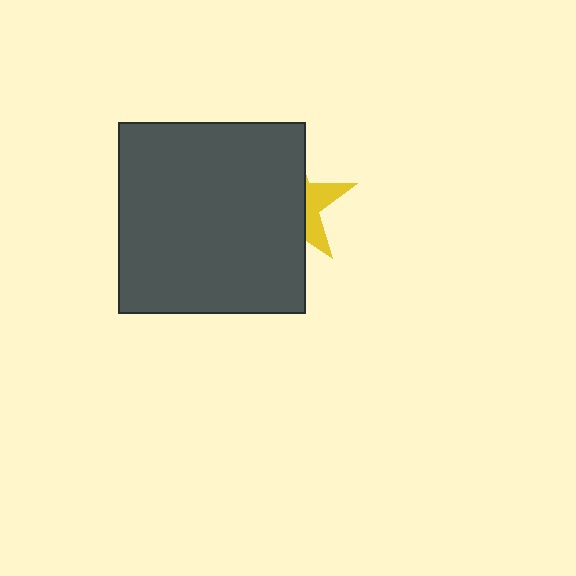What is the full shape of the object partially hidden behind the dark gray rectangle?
The partially hidden object is a yellow star.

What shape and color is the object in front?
The object in front is a dark gray rectangle.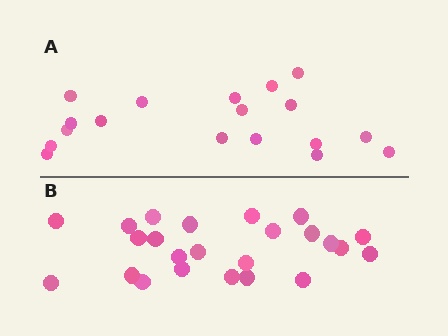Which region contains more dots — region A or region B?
Region B (the bottom region) has more dots.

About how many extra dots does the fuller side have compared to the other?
Region B has about 6 more dots than region A.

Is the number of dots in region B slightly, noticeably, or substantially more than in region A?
Region B has noticeably more, but not dramatically so. The ratio is roughly 1.3 to 1.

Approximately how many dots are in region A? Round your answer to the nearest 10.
About 20 dots. (The exact count is 18, which rounds to 20.)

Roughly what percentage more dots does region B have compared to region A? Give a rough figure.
About 35% more.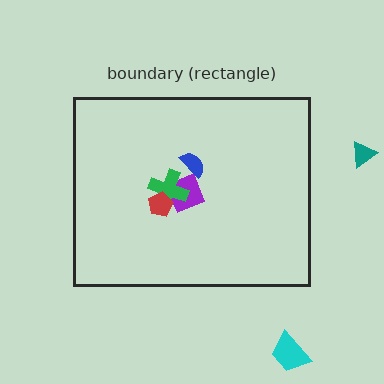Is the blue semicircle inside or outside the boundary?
Inside.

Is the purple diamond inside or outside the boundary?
Inside.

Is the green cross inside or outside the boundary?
Inside.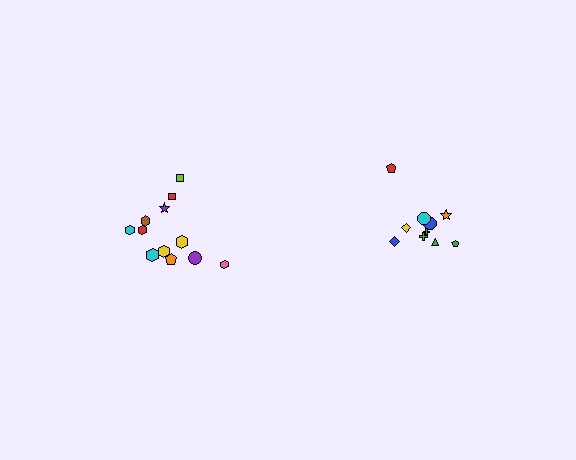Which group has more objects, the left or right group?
The left group.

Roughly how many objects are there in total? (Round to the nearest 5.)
Roughly 20 objects in total.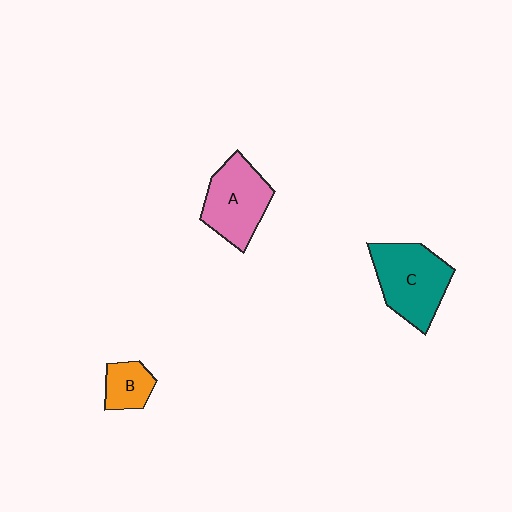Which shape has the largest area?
Shape C (teal).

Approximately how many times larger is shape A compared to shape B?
Approximately 2.2 times.